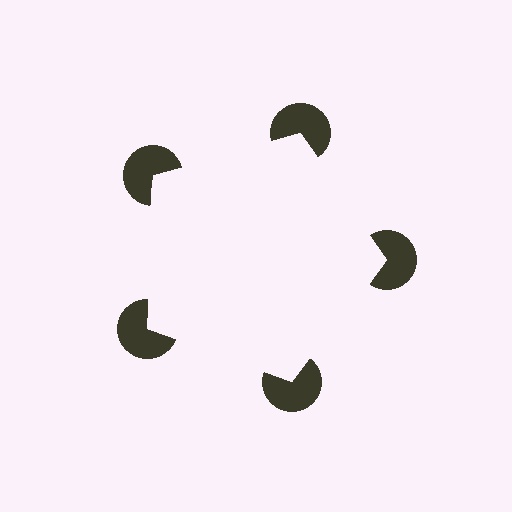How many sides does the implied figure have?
5 sides.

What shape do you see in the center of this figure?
An illusory pentagon — its edges are inferred from the aligned wedge cuts in the pac-man discs, not physically drawn.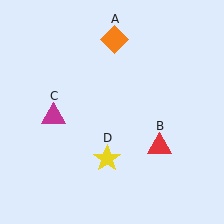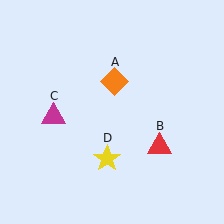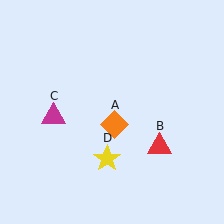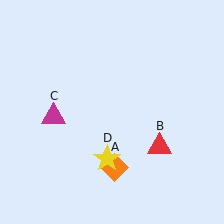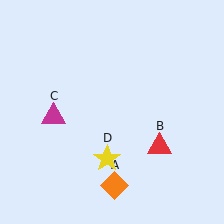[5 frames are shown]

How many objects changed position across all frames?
1 object changed position: orange diamond (object A).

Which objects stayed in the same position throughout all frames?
Red triangle (object B) and magenta triangle (object C) and yellow star (object D) remained stationary.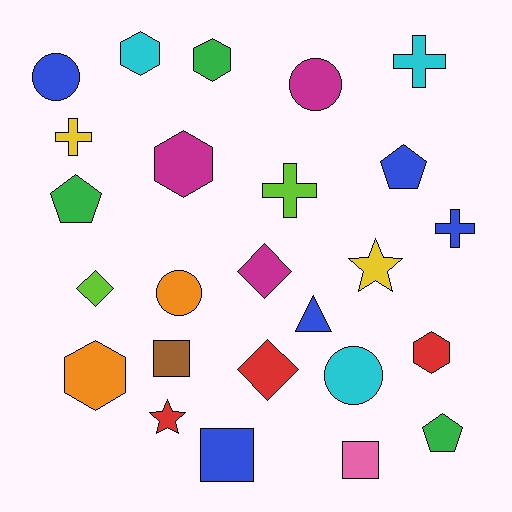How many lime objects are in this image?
There are 2 lime objects.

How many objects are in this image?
There are 25 objects.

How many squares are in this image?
There are 3 squares.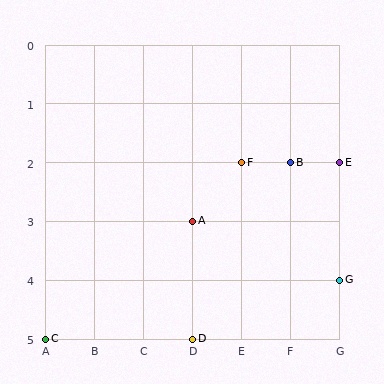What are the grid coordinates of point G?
Point G is at grid coordinates (G, 4).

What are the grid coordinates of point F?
Point F is at grid coordinates (E, 2).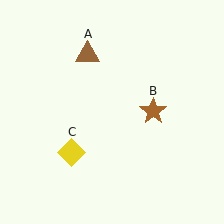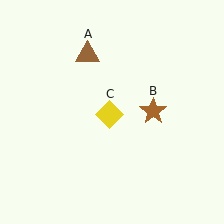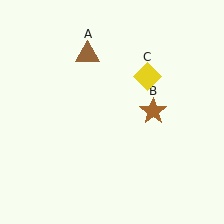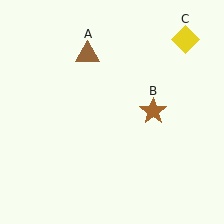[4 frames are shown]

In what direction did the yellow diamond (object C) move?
The yellow diamond (object C) moved up and to the right.